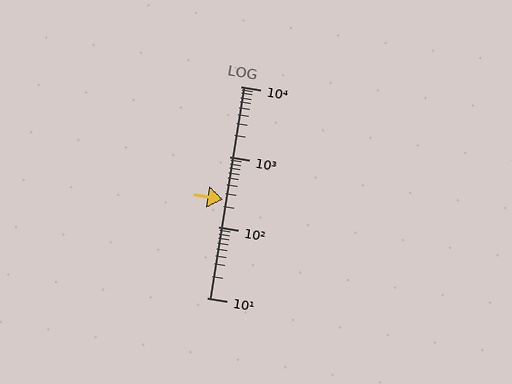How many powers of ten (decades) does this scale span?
The scale spans 3 decades, from 10 to 10000.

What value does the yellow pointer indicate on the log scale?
The pointer indicates approximately 250.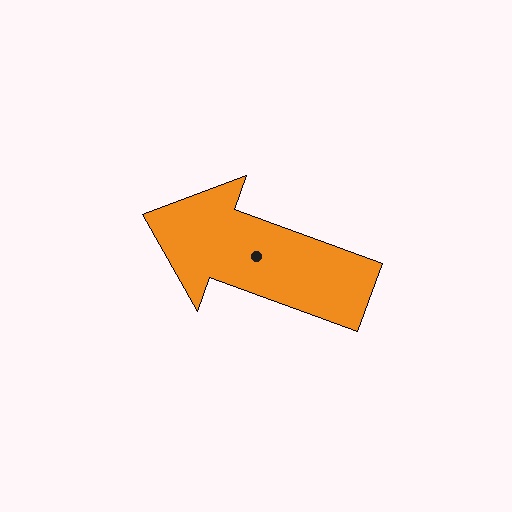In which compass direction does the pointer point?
West.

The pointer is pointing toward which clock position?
Roughly 10 o'clock.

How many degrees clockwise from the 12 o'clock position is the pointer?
Approximately 290 degrees.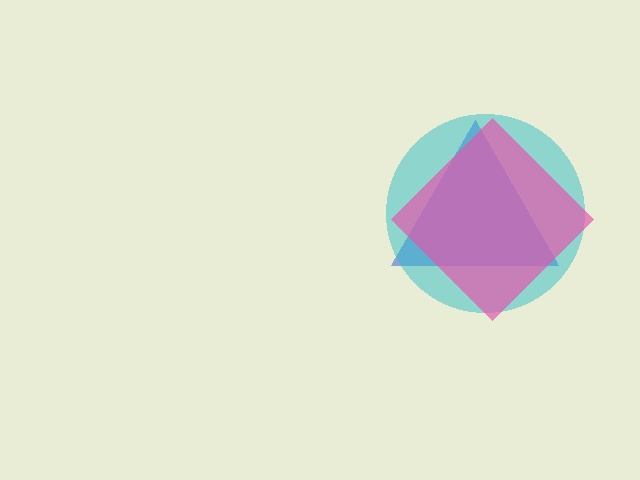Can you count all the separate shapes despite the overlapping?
Yes, there are 3 separate shapes.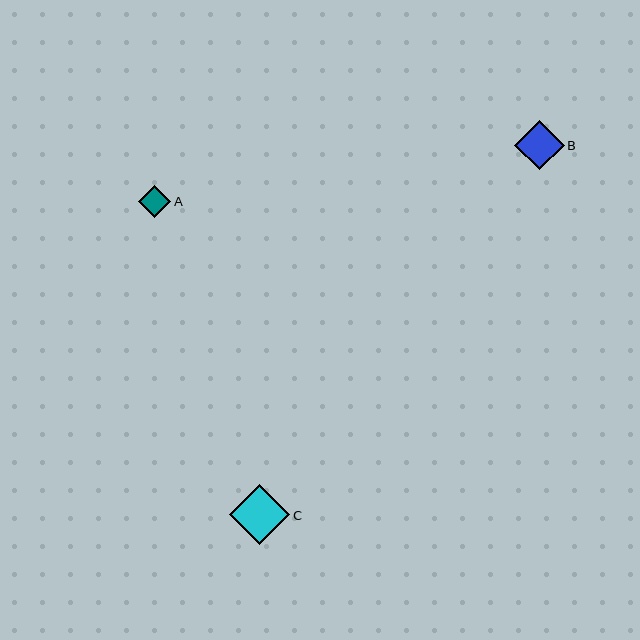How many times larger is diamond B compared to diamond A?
Diamond B is approximately 1.5 times the size of diamond A.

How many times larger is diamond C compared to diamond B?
Diamond C is approximately 1.2 times the size of diamond B.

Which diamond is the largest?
Diamond C is the largest with a size of approximately 60 pixels.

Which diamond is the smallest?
Diamond A is the smallest with a size of approximately 32 pixels.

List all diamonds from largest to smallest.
From largest to smallest: C, B, A.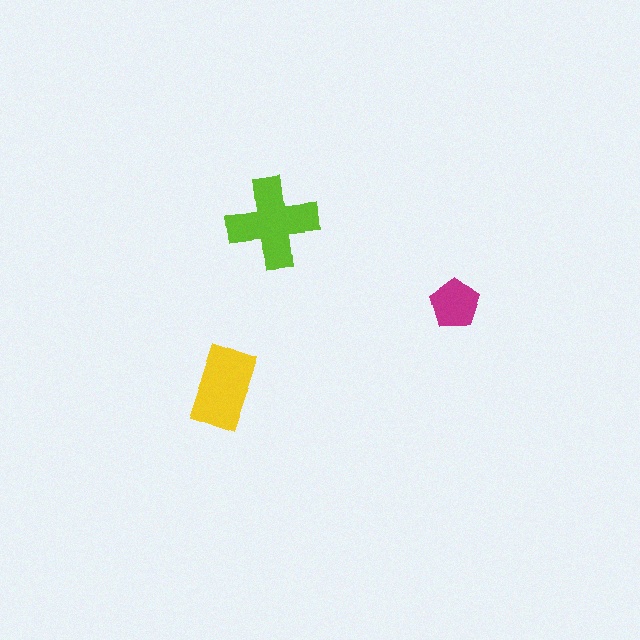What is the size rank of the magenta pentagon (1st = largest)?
3rd.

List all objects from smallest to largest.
The magenta pentagon, the yellow rectangle, the lime cross.